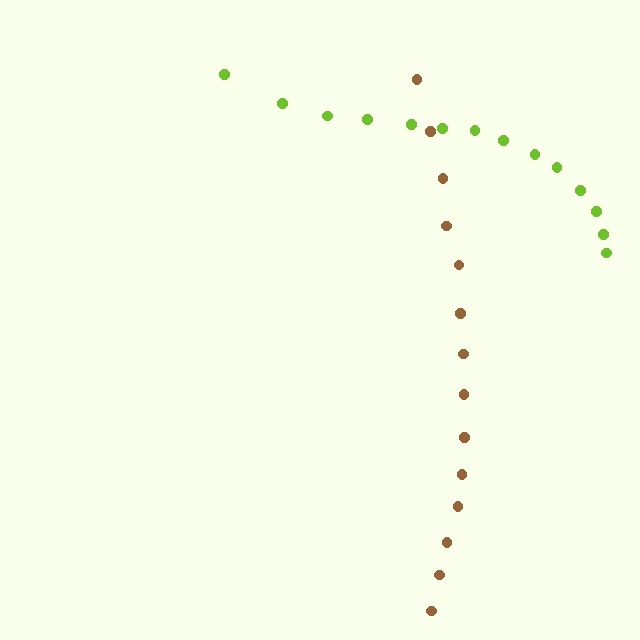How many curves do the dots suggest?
There are 2 distinct paths.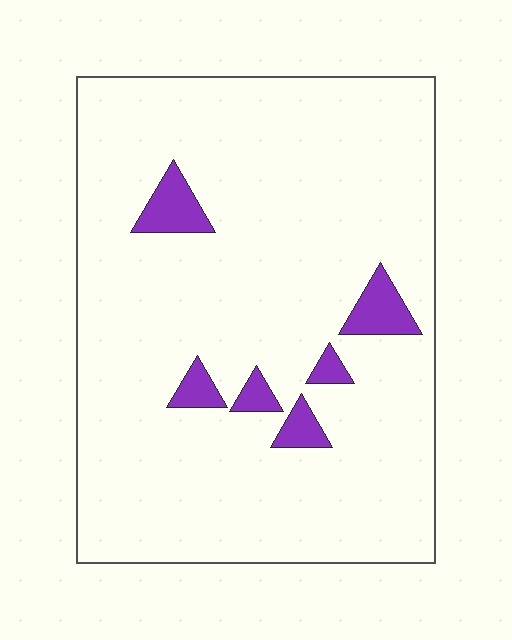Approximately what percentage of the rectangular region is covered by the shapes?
Approximately 5%.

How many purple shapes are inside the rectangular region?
6.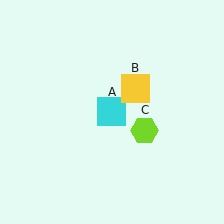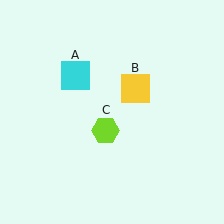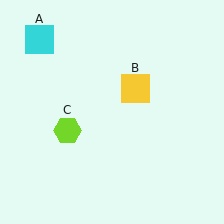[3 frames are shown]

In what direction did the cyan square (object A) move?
The cyan square (object A) moved up and to the left.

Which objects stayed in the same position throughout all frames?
Yellow square (object B) remained stationary.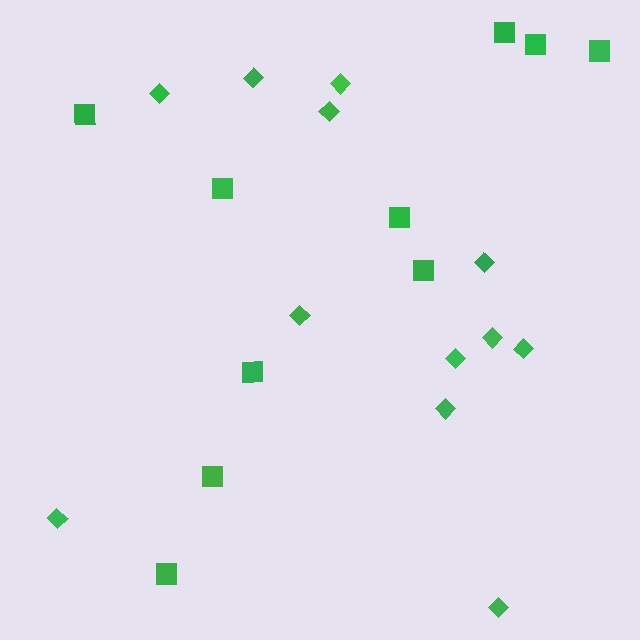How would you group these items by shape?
There are 2 groups: one group of squares (10) and one group of diamonds (12).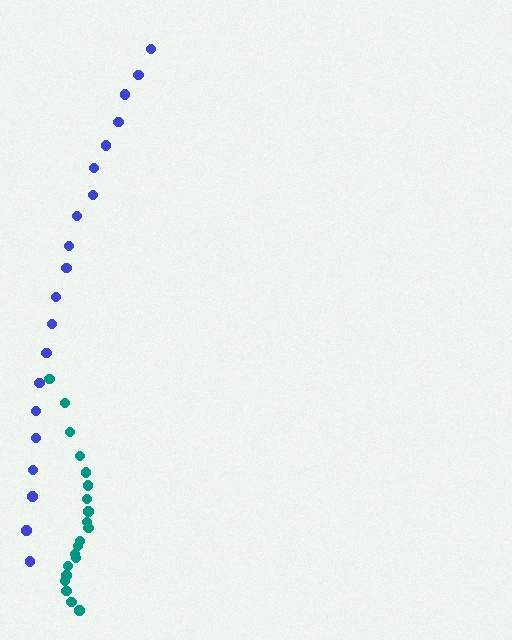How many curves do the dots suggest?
There are 2 distinct paths.